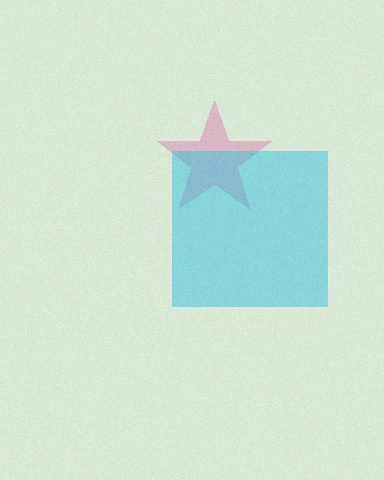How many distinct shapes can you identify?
There are 2 distinct shapes: a pink star, a cyan square.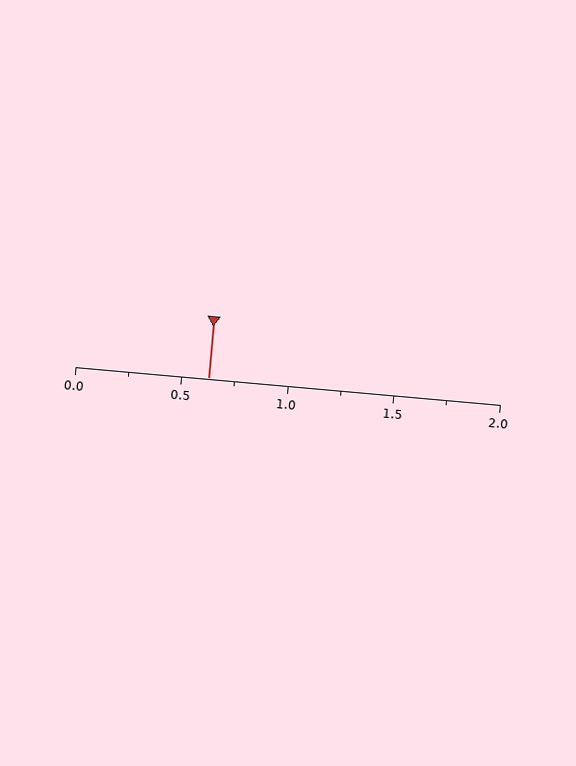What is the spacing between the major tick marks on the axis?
The major ticks are spaced 0.5 apart.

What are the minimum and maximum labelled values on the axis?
The axis runs from 0.0 to 2.0.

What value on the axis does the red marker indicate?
The marker indicates approximately 0.62.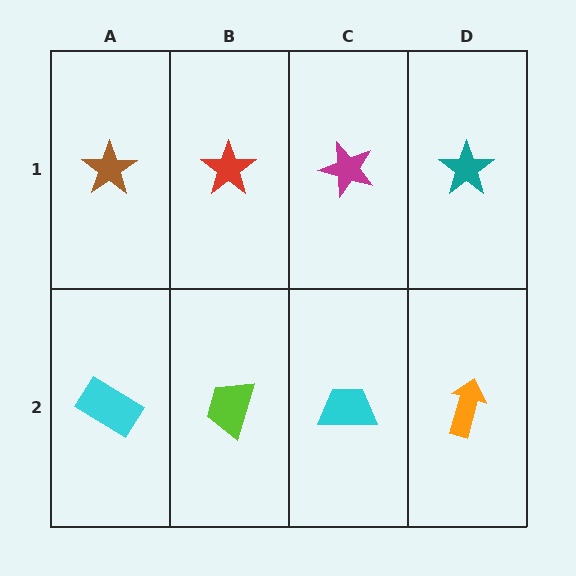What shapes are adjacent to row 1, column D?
An orange arrow (row 2, column D), a magenta star (row 1, column C).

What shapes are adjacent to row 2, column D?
A teal star (row 1, column D), a cyan trapezoid (row 2, column C).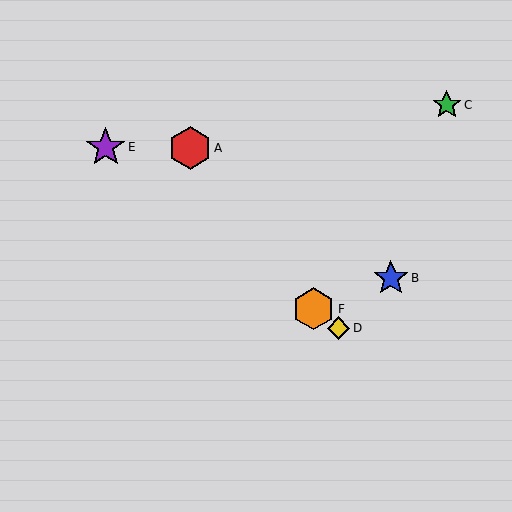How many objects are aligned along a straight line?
3 objects (D, E, F) are aligned along a straight line.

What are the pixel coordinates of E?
Object E is at (106, 147).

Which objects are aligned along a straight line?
Objects D, E, F are aligned along a straight line.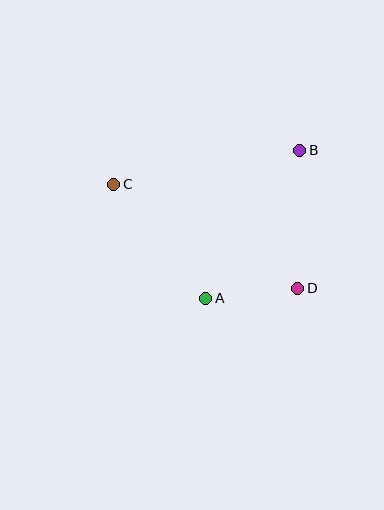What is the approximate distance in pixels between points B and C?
The distance between B and C is approximately 189 pixels.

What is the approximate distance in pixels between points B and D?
The distance between B and D is approximately 138 pixels.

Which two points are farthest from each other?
Points C and D are farthest from each other.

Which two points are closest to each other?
Points A and D are closest to each other.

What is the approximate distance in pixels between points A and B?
The distance between A and B is approximately 175 pixels.